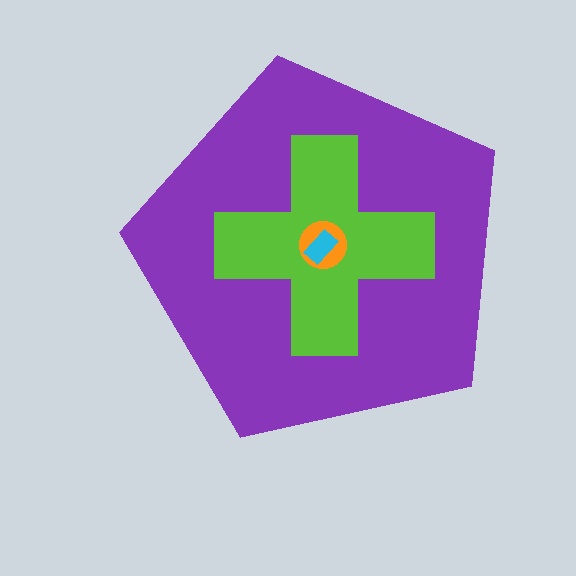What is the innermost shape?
The cyan rectangle.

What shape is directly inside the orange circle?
The cyan rectangle.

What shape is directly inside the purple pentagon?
The lime cross.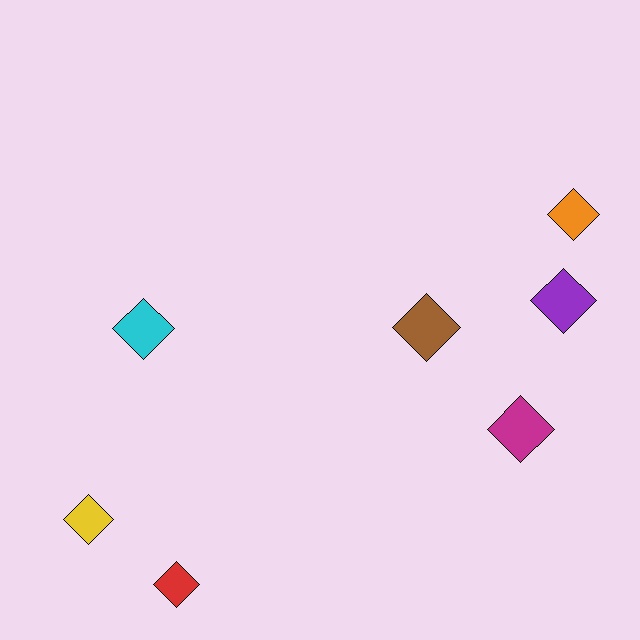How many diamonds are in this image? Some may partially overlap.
There are 7 diamonds.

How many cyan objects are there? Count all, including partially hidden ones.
There is 1 cyan object.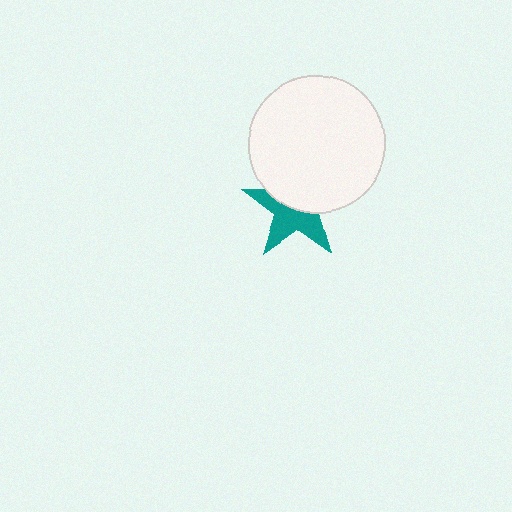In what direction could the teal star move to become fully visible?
The teal star could move down. That would shift it out from behind the white circle entirely.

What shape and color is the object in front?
The object in front is a white circle.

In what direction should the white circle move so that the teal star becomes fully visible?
The white circle should move up. That is the shortest direction to clear the overlap and leave the teal star fully visible.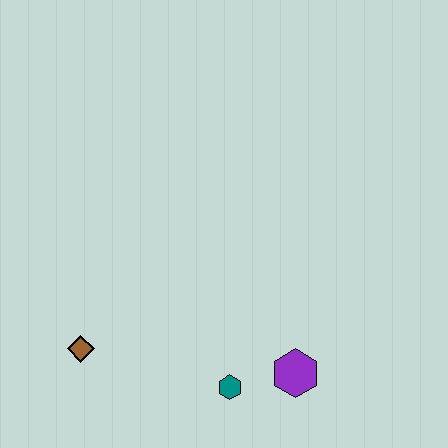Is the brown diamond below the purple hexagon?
No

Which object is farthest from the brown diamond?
The purple hexagon is farthest from the brown diamond.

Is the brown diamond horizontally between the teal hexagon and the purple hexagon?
No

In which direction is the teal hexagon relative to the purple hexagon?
The teal hexagon is to the left of the purple hexagon.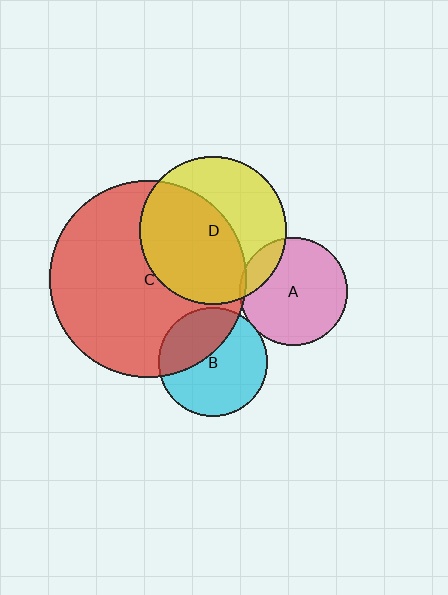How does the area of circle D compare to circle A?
Approximately 1.9 times.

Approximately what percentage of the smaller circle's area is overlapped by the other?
Approximately 55%.